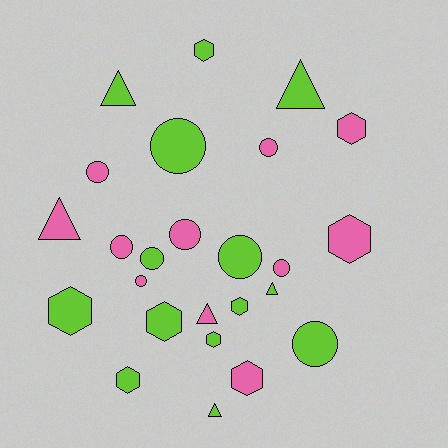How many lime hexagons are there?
There are 6 lime hexagons.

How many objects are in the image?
There are 25 objects.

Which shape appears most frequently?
Circle, with 10 objects.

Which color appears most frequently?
Lime, with 14 objects.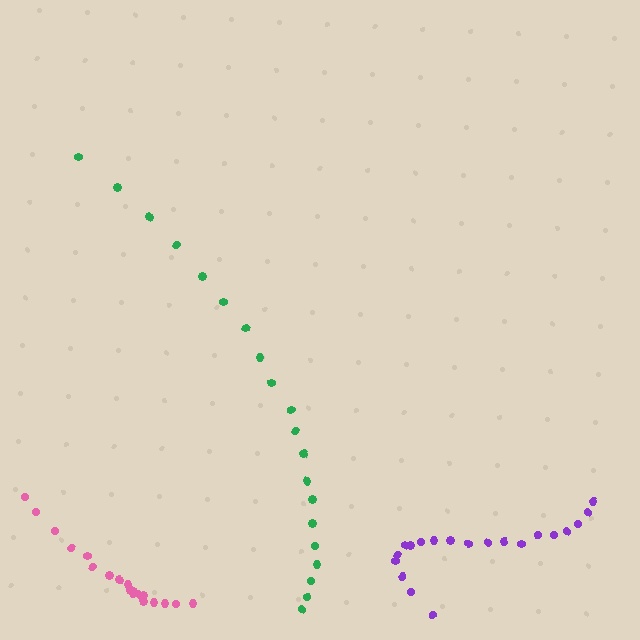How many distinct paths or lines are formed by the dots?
There are 3 distinct paths.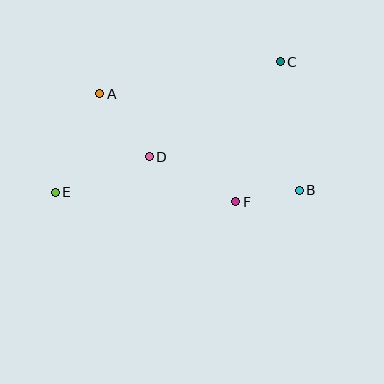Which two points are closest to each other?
Points B and F are closest to each other.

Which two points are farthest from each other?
Points C and E are farthest from each other.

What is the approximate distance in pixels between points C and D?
The distance between C and D is approximately 162 pixels.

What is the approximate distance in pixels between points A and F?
The distance between A and F is approximately 173 pixels.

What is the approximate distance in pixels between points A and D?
The distance between A and D is approximately 80 pixels.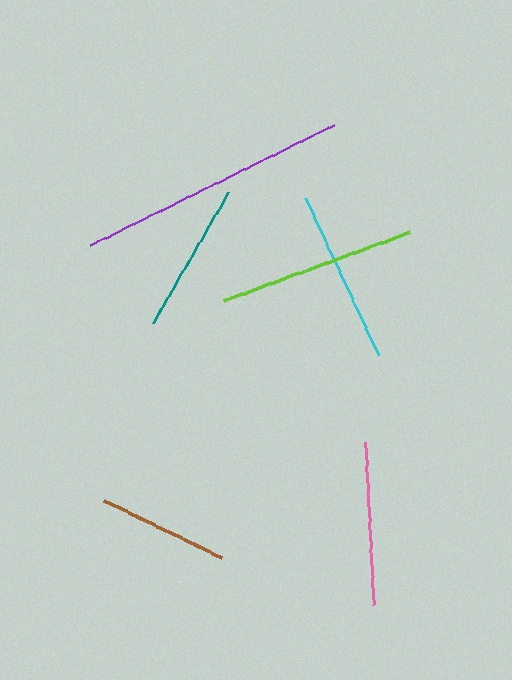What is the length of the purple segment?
The purple segment is approximately 271 pixels long.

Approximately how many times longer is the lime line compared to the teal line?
The lime line is approximately 1.3 times the length of the teal line.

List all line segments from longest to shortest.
From longest to shortest: purple, lime, cyan, pink, teal, brown.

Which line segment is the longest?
The purple line is the longest at approximately 271 pixels.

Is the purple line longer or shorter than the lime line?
The purple line is longer than the lime line.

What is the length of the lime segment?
The lime segment is approximately 198 pixels long.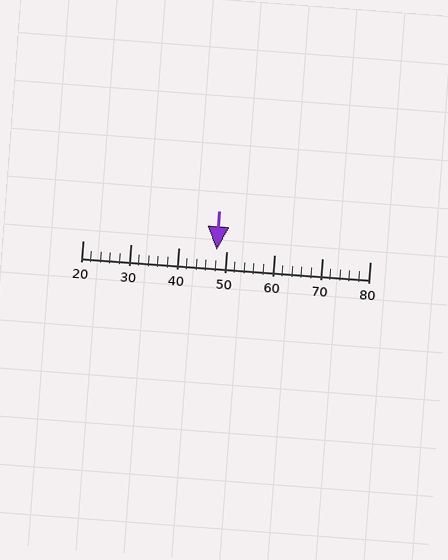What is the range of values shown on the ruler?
The ruler shows values from 20 to 80.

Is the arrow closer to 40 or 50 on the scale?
The arrow is closer to 50.